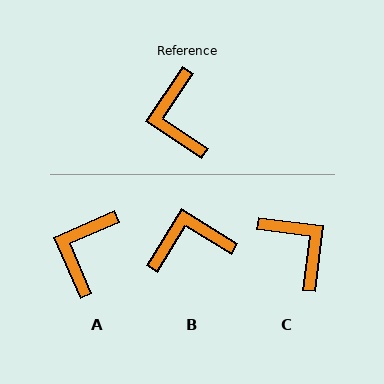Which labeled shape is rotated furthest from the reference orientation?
C, about 154 degrees away.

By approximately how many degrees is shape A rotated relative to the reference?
Approximately 32 degrees clockwise.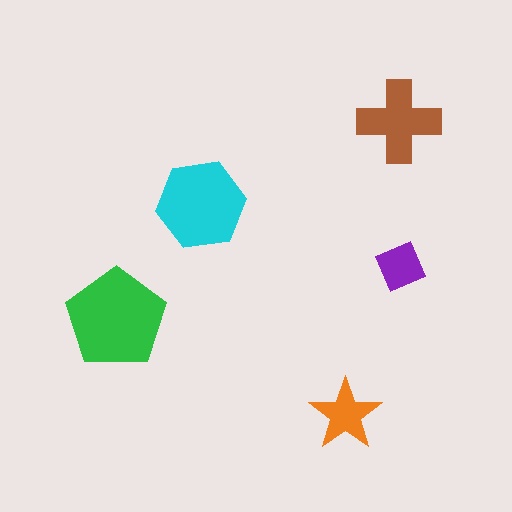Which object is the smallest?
The purple square.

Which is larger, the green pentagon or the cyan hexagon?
The green pentagon.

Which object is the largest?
The green pentagon.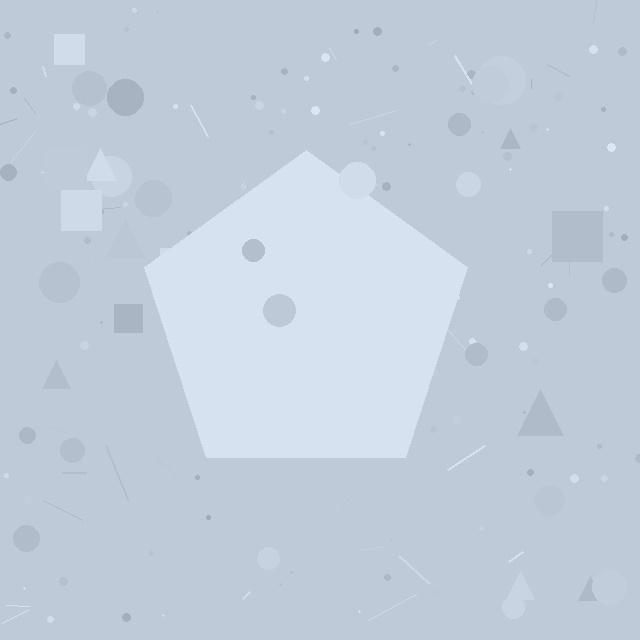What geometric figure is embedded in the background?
A pentagon is embedded in the background.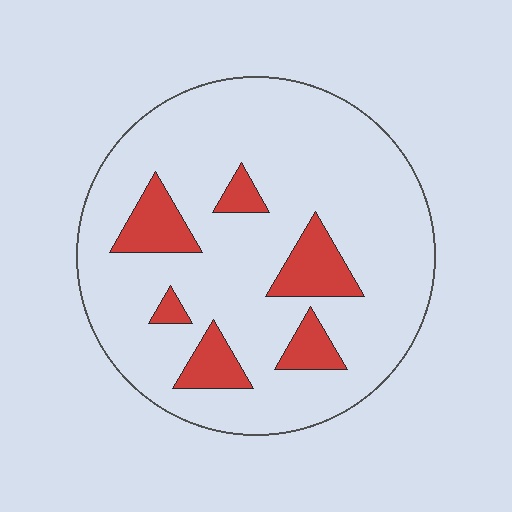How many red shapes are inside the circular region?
6.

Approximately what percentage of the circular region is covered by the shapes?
Approximately 15%.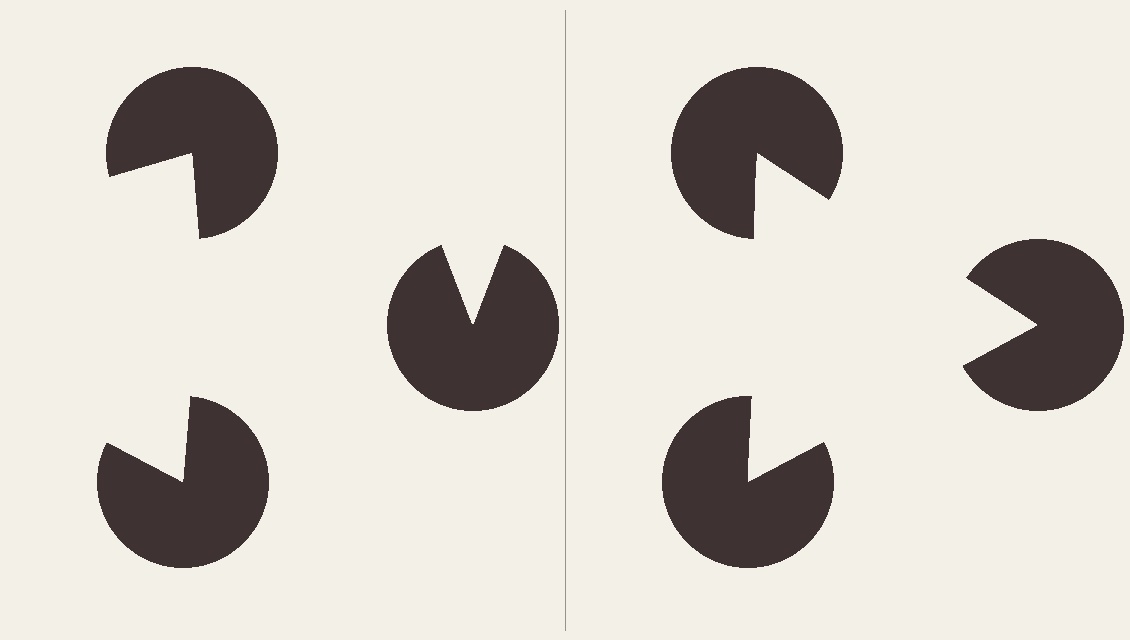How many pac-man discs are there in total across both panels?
6 — 3 on each side.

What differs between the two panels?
The pac-man discs are positioned identically on both sides; only the wedge orientations differ. On the right they align to a triangle; on the left they are misaligned.